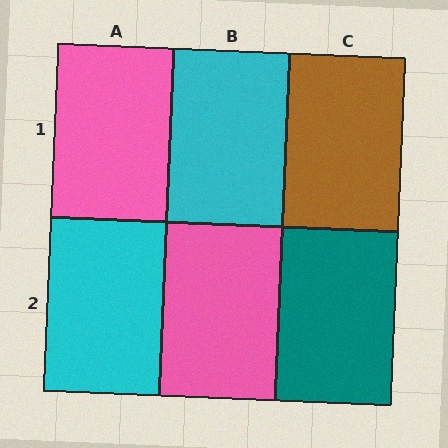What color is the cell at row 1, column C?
Brown.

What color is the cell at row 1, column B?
Cyan.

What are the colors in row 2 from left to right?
Cyan, pink, teal.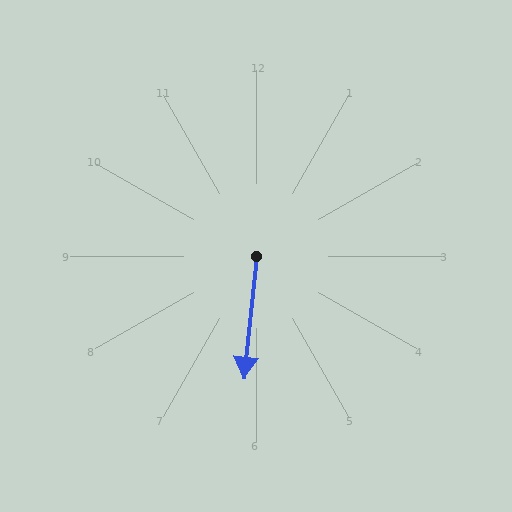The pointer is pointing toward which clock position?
Roughly 6 o'clock.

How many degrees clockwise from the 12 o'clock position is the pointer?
Approximately 186 degrees.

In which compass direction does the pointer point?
South.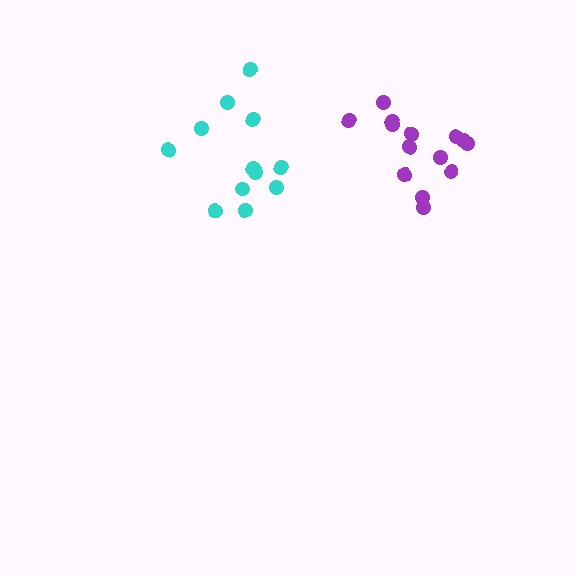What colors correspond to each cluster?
The clusters are colored: purple, cyan.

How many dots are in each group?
Group 1: 14 dots, Group 2: 12 dots (26 total).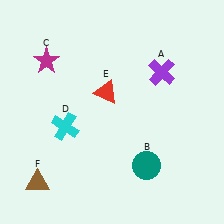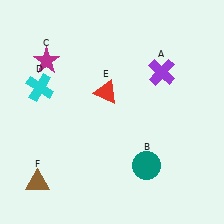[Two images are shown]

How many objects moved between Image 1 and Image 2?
1 object moved between the two images.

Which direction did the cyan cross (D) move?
The cyan cross (D) moved up.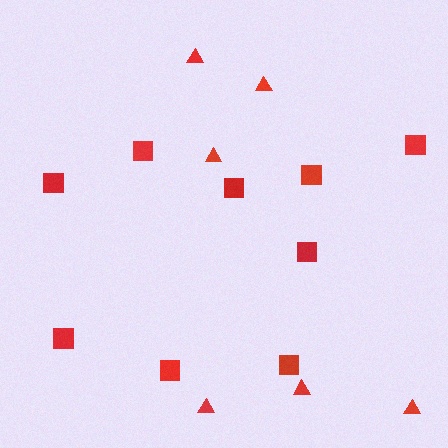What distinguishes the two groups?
There are 2 groups: one group of triangles (6) and one group of squares (9).